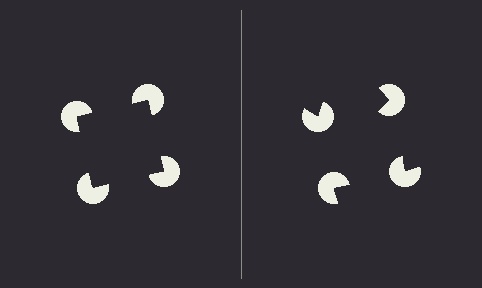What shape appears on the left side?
An illusory square.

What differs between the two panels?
The pac-man discs are positioned identically on both sides; only the wedge orientations differ. On the left they align to a square; on the right they are misaligned.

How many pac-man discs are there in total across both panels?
8 — 4 on each side.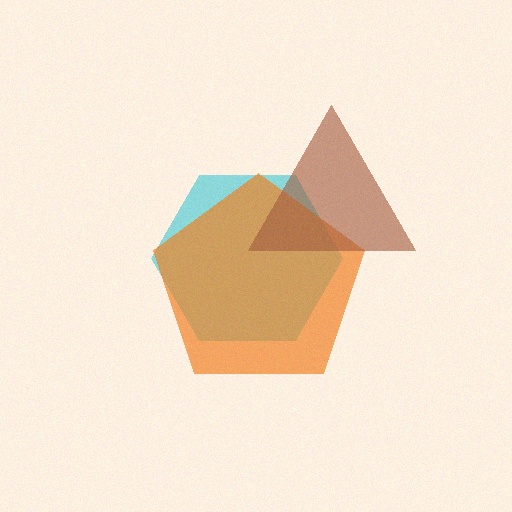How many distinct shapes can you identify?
There are 3 distinct shapes: a cyan hexagon, an orange pentagon, a brown triangle.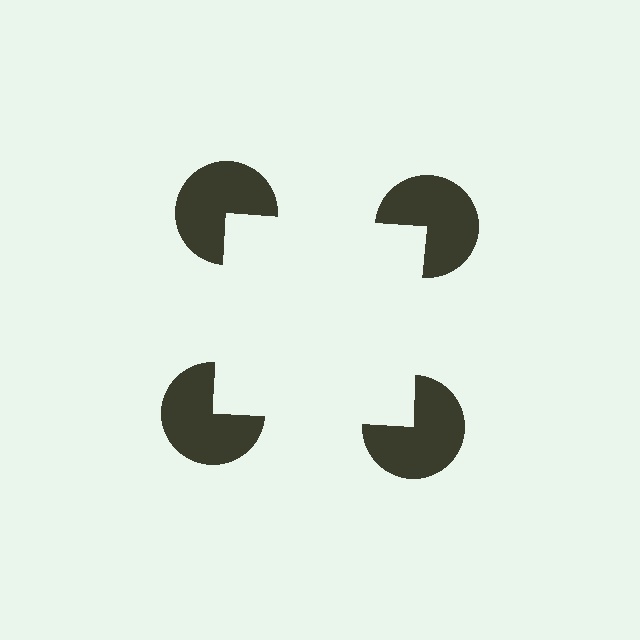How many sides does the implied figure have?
4 sides.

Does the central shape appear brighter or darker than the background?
It typically appears slightly brighter than the background, even though no actual brightness change is drawn.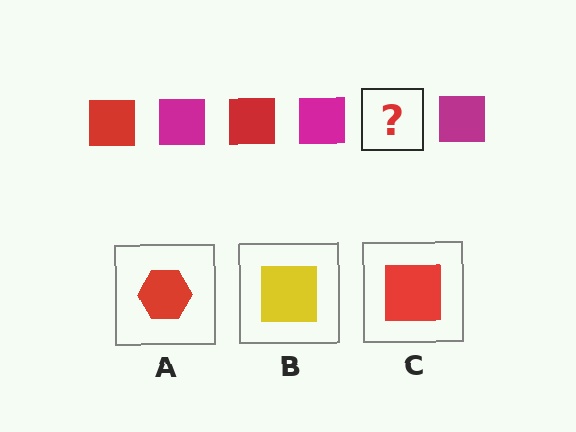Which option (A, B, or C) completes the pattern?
C.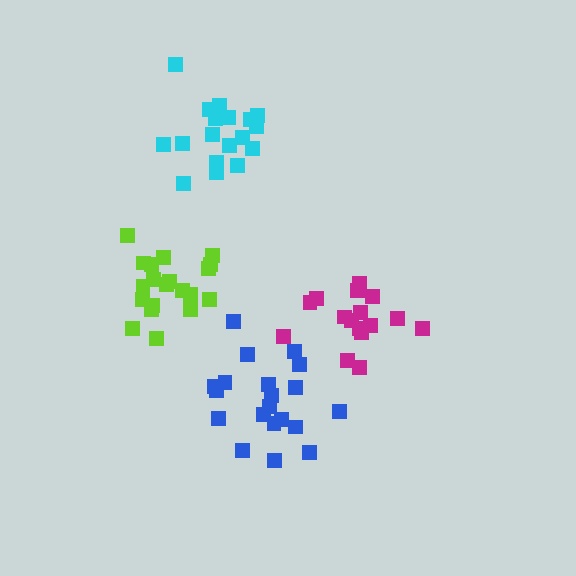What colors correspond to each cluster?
The clusters are colored: magenta, cyan, lime, blue.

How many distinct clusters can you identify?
There are 4 distinct clusters.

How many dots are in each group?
Group 1: 16 dots, Group 2: 18 dots, Group 3: 20 dots, Group 4: 20 dots (74 total).